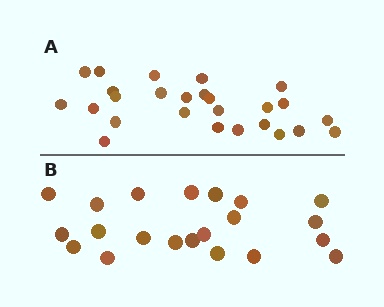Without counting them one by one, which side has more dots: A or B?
Region A (the top region) has more dots.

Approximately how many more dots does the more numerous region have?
Region A has about 5 more dots than region B.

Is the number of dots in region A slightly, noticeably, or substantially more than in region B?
Region A has only slightly more — the two regions are fairly close. The ratio is roughly 1.2 to 1.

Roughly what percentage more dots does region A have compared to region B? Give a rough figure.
About 25% more.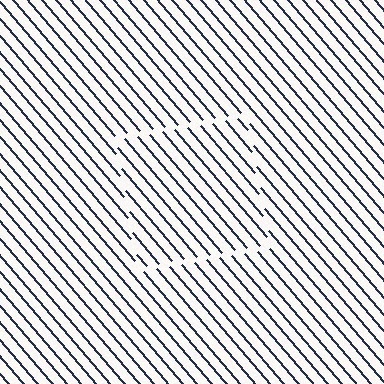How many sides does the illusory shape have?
4 sides — the line-ends trace a square.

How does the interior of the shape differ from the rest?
The interior of the shape contains the same grating, shifted by half a period — the contour is defined by the phase discontinuity where line-ends from the inner and outer gratings abut.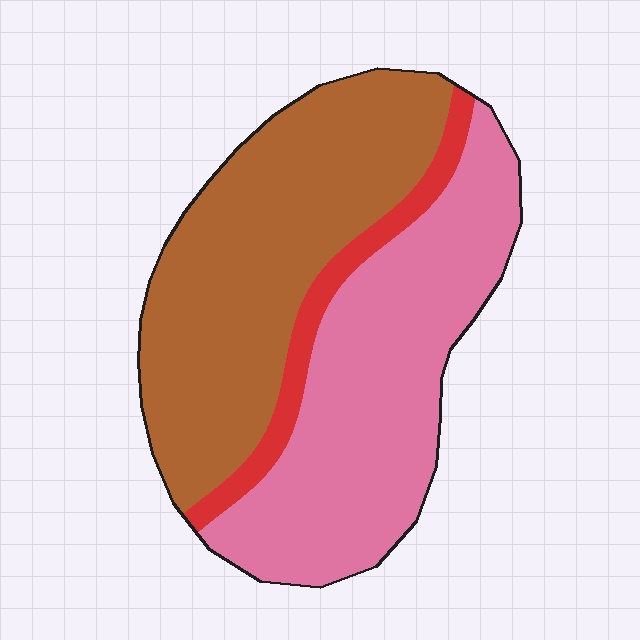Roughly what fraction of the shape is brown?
Brown takes up about one half (1/2) of the shape.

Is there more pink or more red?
Pink.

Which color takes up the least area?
Red, at roughly 10%.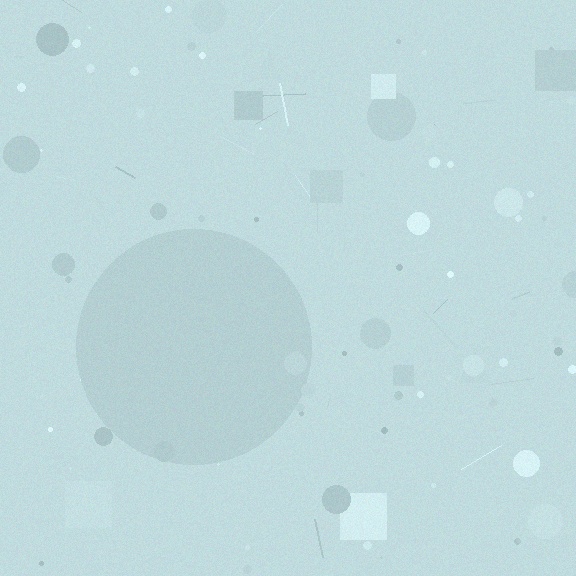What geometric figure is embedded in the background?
A circle is embedded in the background.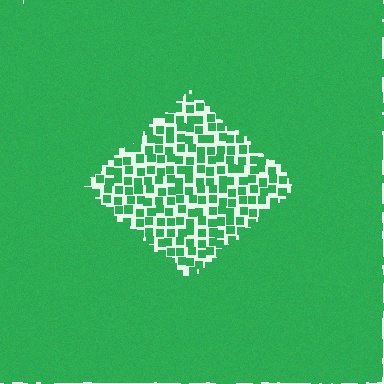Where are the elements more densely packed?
The elements are more densely packed outside the diamond boundary.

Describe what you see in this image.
The image contains small green elements arranged at two different densities. A diamond-shaped region is visible where the elements are less densely packed than the surrounding area.